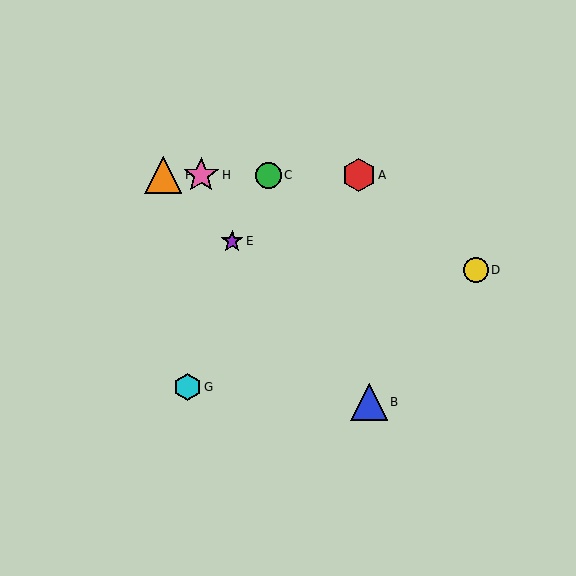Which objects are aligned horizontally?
Objects A, C, F, H are aligned horizontally.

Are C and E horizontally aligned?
No, C is at y≈175 and E is at y≈241.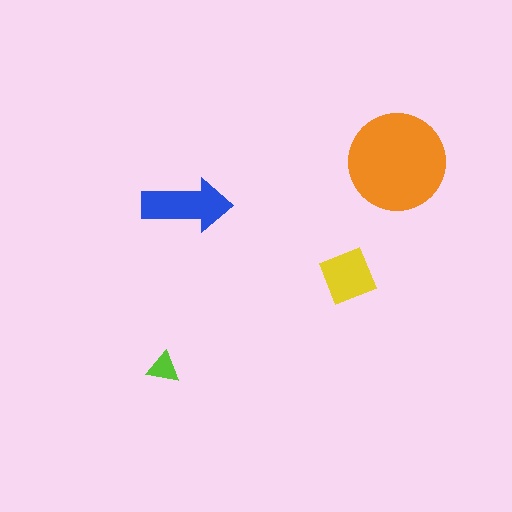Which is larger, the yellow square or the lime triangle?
The yellow square.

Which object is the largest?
The orange circle.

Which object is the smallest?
The lime triangle.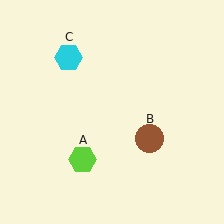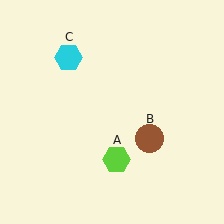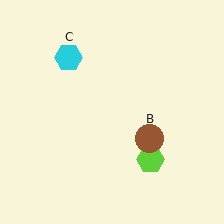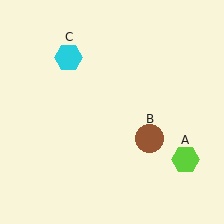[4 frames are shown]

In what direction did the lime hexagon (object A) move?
The lime hexagon (object A) moved right.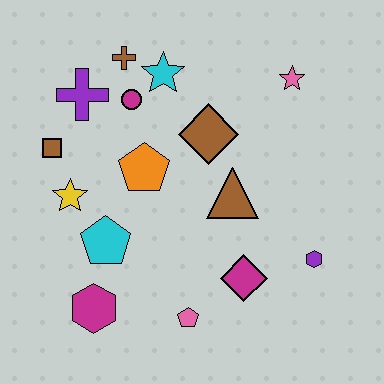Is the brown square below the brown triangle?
No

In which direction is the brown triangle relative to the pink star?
The brown triangle is below the pink star.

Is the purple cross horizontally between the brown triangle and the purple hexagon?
No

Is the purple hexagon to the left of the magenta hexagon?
No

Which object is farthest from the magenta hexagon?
The pink star is farthest from the magenta hexagon.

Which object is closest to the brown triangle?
The brown diamond is closest to the brown triangle.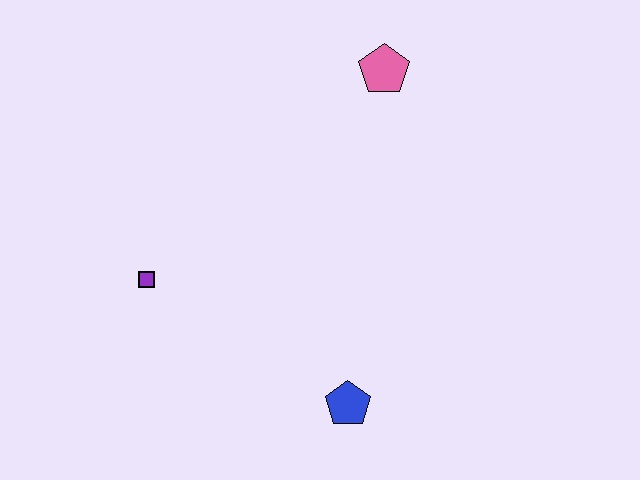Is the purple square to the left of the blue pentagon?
Yes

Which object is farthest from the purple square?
The pink pentagon is farthest from the purple square.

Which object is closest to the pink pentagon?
The purple square is closest to the pink pentagon.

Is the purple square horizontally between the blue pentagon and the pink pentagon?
No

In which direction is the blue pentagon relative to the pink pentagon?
The blue pentagon is below the pink pentagon.